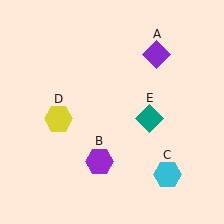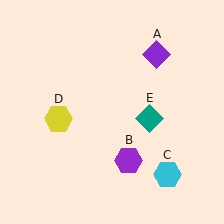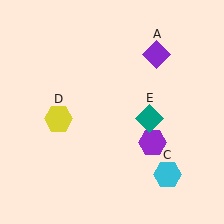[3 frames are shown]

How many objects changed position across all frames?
1 object changed position: purple hexagon (object B).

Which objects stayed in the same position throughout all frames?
Purple diamond (object A) and cyan hexagon (object C) and yellow hexagon (object D) and teal diamond (object E) remained stationary.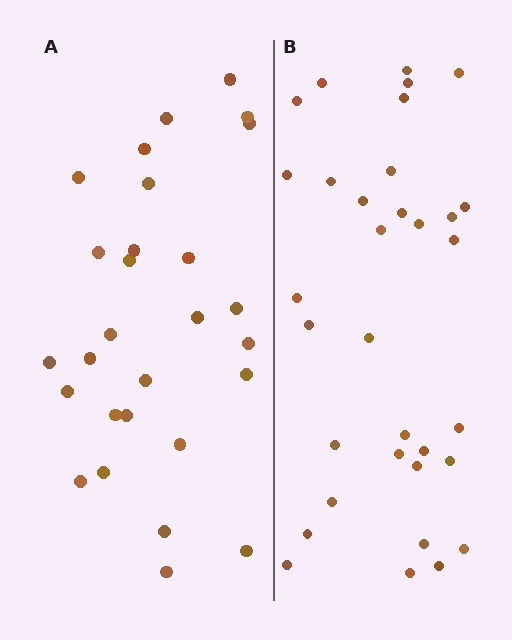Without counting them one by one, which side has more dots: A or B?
Region B (the right region) has more dots.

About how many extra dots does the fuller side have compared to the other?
Region B has about 5 more dots than region A.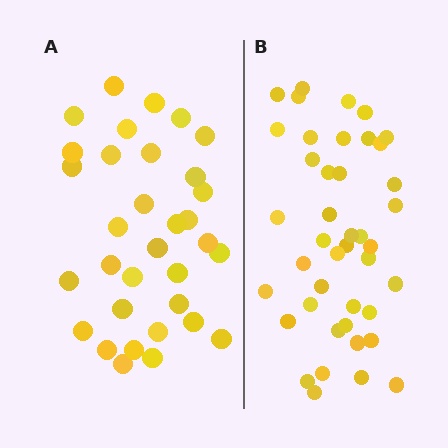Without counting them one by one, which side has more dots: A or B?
Region B (the right region) has more dots.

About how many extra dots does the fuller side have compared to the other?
Region B has roughly 8 or so more dots than region A.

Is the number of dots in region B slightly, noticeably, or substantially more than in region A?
Region B has noticeably more, but not dramatically so. The ratio is roughly 1.3 to 1.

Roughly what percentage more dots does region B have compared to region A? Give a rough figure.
About 25% more.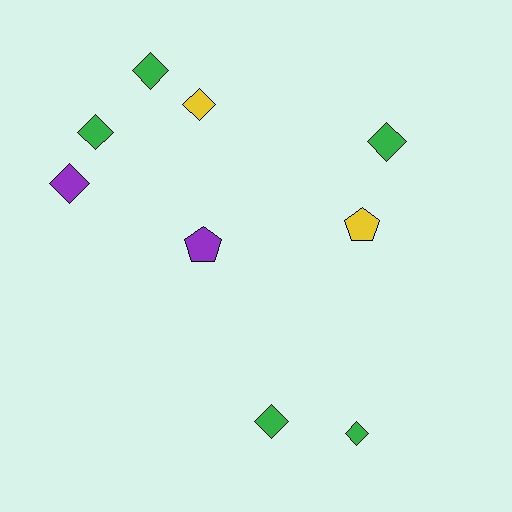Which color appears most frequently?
Green, with 5 objects.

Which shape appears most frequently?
Diamond, with 7 objects.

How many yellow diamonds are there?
There is 1 yellow diamond.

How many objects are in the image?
There are 9 objects.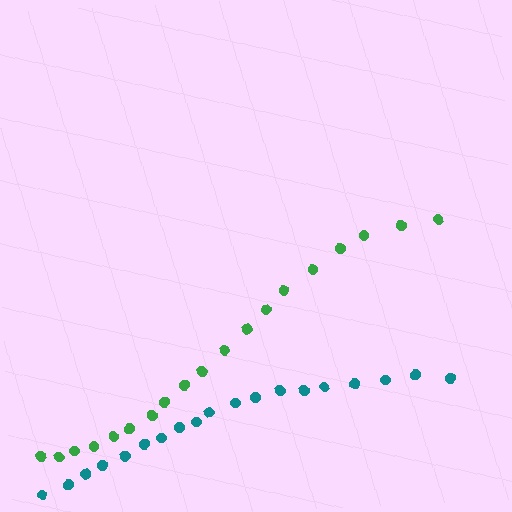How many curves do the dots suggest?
There are 2 distinct paths.